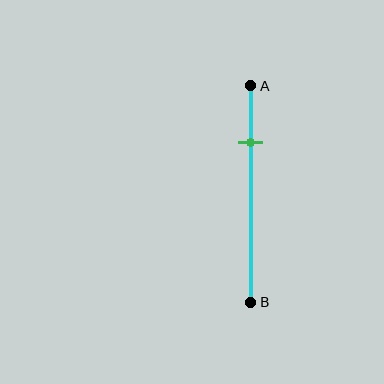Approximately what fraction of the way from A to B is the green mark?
The green mark is approximately 25% of the way from A to B.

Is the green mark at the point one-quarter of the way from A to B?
Yes, the mark is approximately at the one-quarter point.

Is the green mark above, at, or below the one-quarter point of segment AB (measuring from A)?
The green mark is approximately at the one-quarter point of segment AB.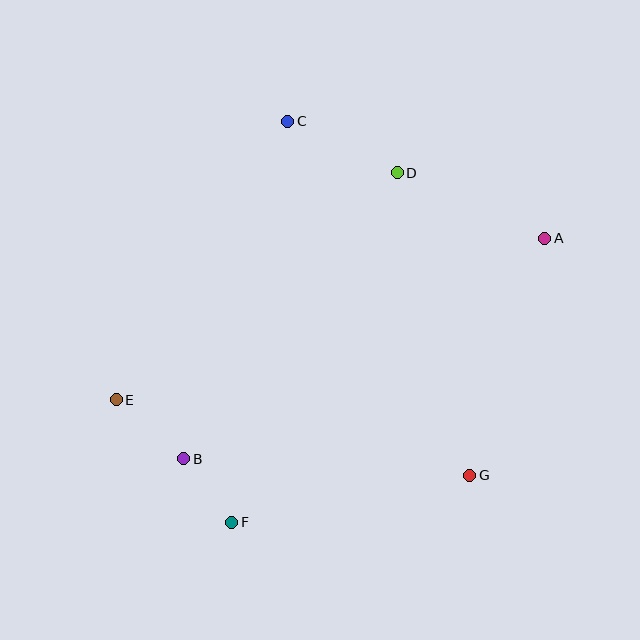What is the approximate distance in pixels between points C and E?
The distance between C and E is approximately 327 pixels.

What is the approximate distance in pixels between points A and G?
The distance between A and G is approximately 249 pixels.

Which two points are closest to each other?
Points B and F are closest to each other.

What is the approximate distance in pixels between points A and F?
The distance between A and F is approximately 423 pixels.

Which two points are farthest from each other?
Points A and E are farthest from each other.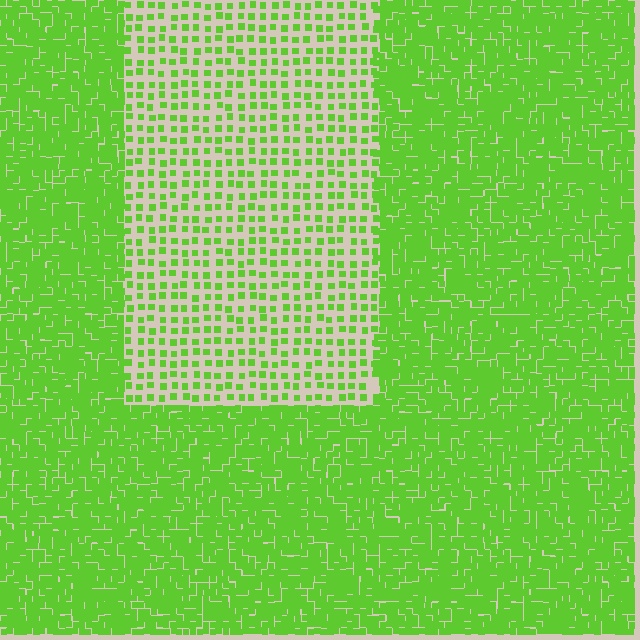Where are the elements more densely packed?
The elements are more densely packed outside the rectangle boundary.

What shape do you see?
I see a rectangle.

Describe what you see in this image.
The image contains small lime elements arranged at two different densities. A rectangle-shaped region is visible where the elements are less densely packed than the surrounding area.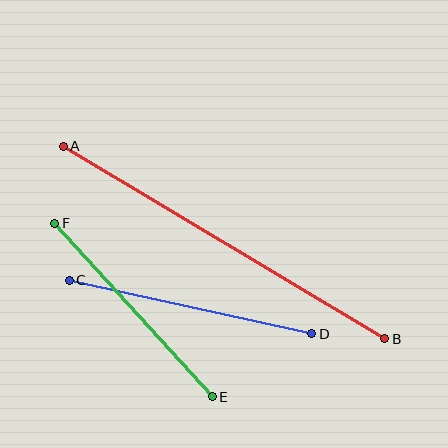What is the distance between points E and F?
The distance is approximately 234 pixels.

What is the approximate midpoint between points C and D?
The midpoint is at approximately (191, 307) pixels.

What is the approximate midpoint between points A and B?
The midpoint is at approximately (224, 243) pixels.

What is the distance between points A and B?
The distance is approximately 375 pixels.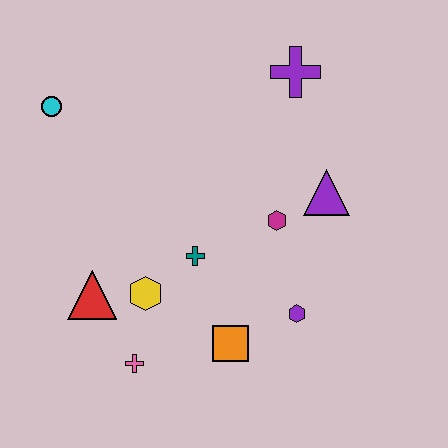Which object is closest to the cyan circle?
The red triangle is closest to the cyan circle.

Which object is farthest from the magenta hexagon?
The cyan circle is farthest from the magenta hexagon.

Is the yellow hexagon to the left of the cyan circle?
No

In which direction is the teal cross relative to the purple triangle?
The teal cross is to the left of the purple triangle.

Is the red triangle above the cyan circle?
No